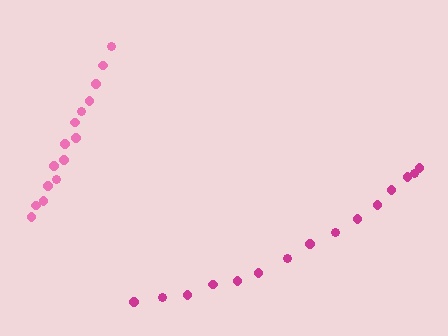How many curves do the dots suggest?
There are 2 distinct paths.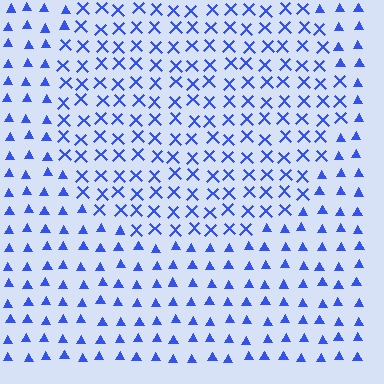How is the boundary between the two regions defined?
The boundary is defined by a change in element shape: X marks inside vs. triangles outside. All elements share the same color and spacing.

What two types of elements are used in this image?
The image uses X marks inside the circle region and triangles outside it.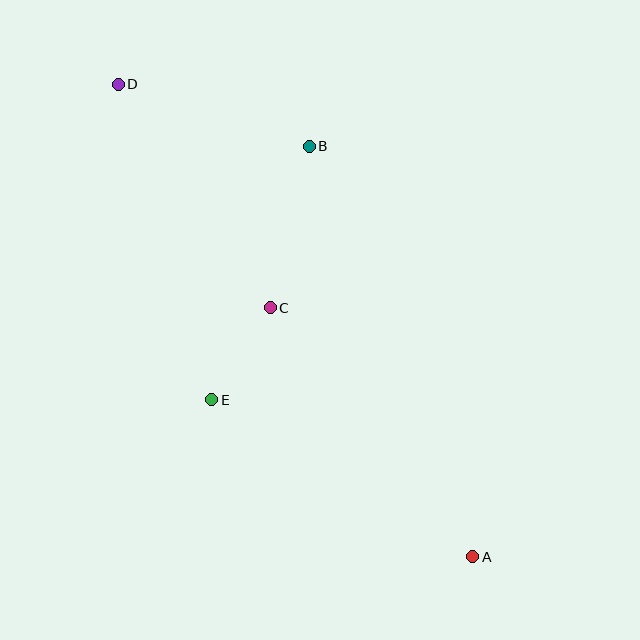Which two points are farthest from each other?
Points A and D are farthest from each other.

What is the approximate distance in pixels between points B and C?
The distance between B and C is approximately 166 pixels.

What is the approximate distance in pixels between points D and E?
The distance between D and E is approximately 329 pixels.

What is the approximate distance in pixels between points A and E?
The distance between A and E is approximately 304 pixels.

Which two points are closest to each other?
Points C and E are closest to each other.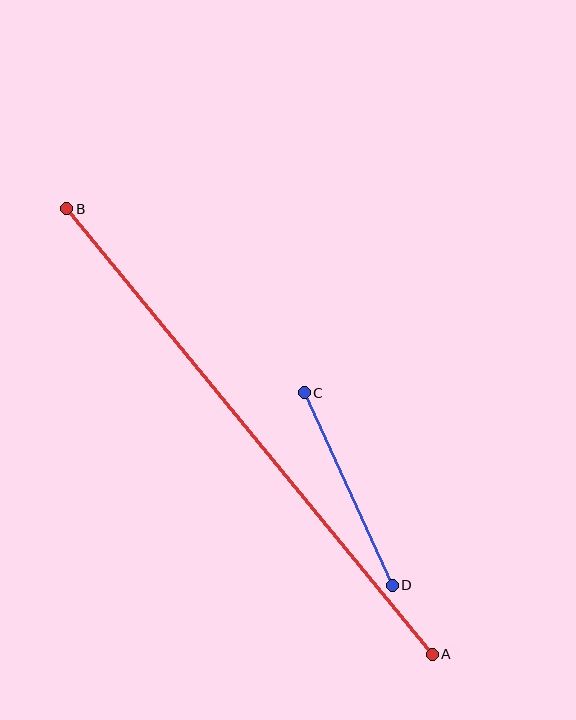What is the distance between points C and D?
The distance is approximately 212 pixels.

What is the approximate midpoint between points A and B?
The midpoint is at approximately (249, 432) pixels.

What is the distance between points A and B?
The distance is approximately 576 pixels.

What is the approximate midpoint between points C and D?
The midpoint is at approximately (348, 489) pixels.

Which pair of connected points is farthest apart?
Points A and B are farthest apart.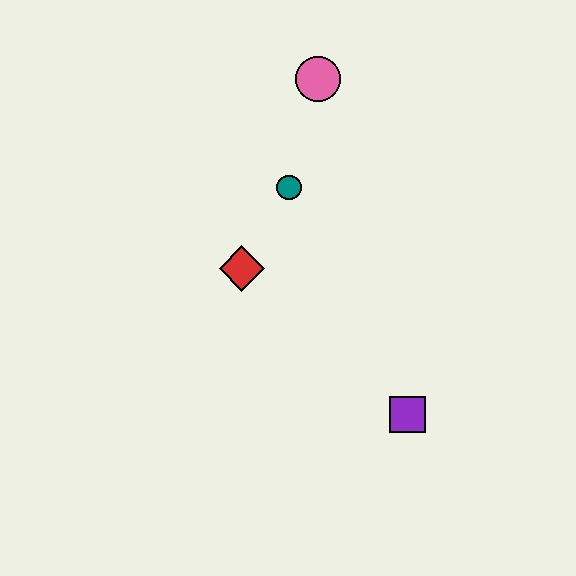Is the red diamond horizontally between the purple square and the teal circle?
No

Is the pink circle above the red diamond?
Yes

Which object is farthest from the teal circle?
The purple square is farthest from the teal circle.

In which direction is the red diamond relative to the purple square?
The red diamond is to the left of the purple square.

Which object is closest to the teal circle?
The red diamond is closest to the teal circle.